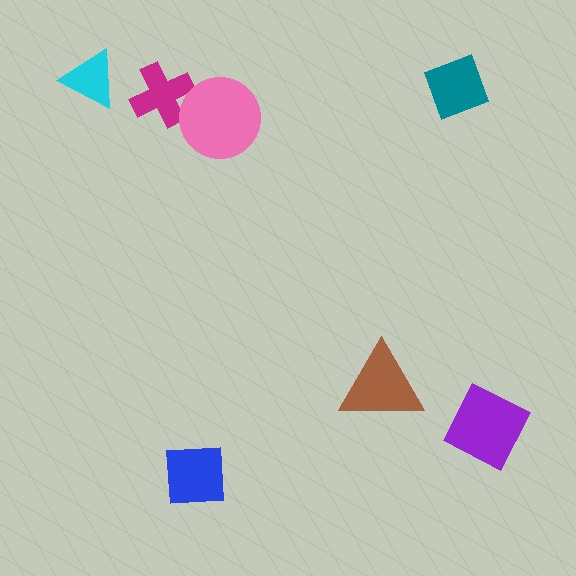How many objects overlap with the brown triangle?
0 objects overlap with the brown triangle.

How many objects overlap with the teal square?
0 objects overlap with the teal square.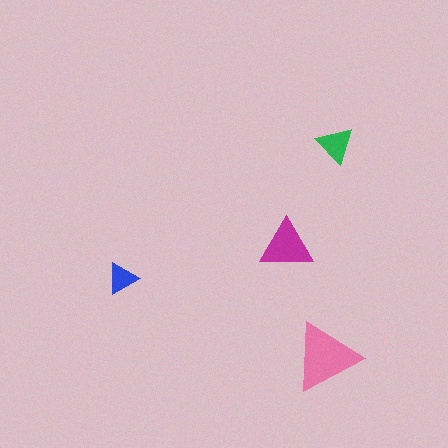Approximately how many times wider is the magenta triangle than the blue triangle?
About 1.5 times wider.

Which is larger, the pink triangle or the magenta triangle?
The pink one.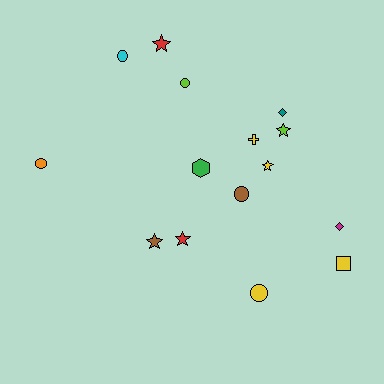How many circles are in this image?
There are 5 circles.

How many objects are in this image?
There are 15 objects.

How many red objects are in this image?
There are 2 red objects.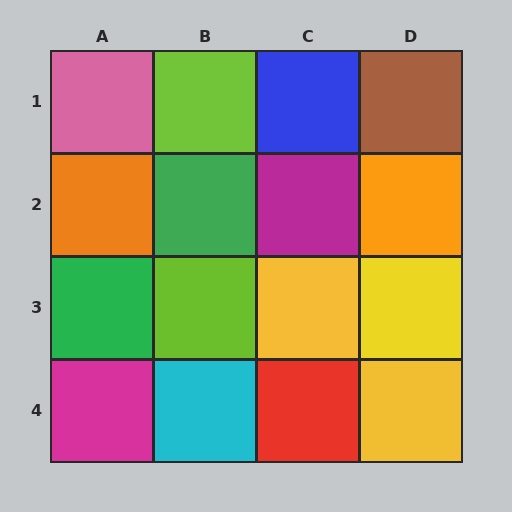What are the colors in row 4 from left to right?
Magenta, cyan, red, yellow.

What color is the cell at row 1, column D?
Brown.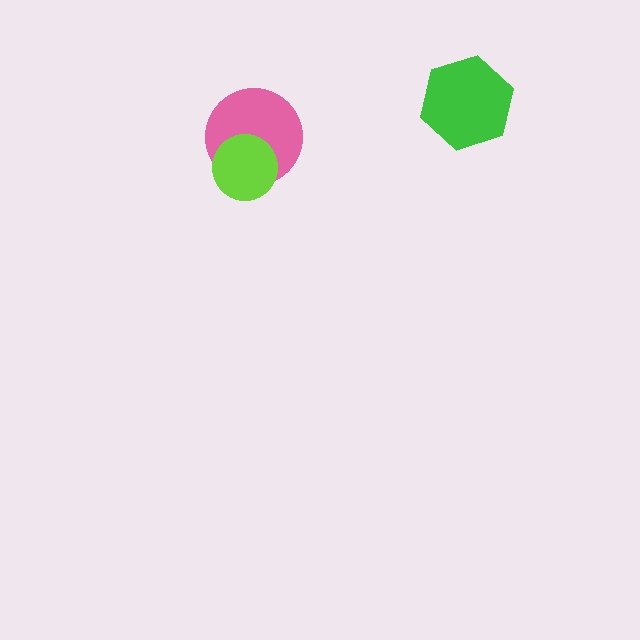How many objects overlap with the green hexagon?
0 objects overlap with the green hexagon.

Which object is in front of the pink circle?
The lime circle is in front of the pink circle.